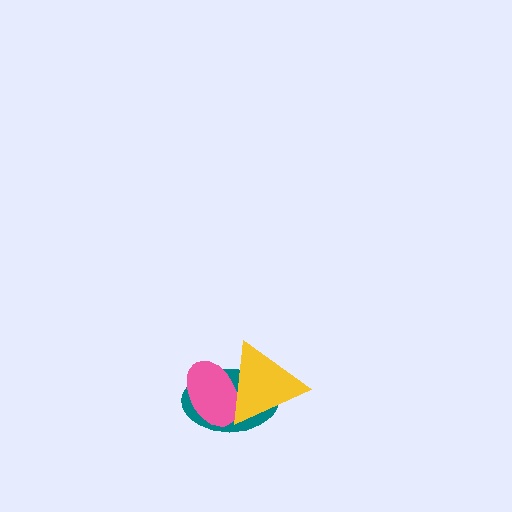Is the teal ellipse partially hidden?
Yes, it is partially covered by another shape.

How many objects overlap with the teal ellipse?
2 objects overlap with the teal ellipse.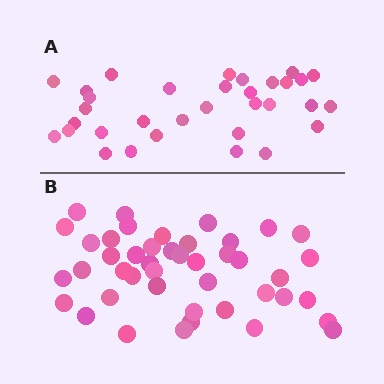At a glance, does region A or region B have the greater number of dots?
Region B (the bottom region) has more dots.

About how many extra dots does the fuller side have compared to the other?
Region B has roughly 12 or so more dots than region A.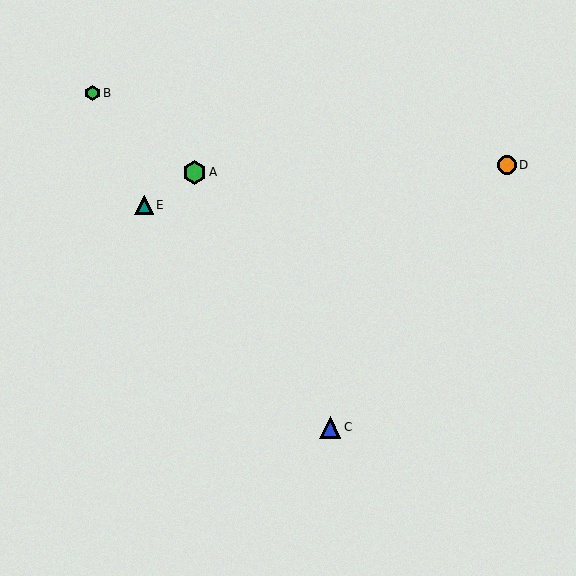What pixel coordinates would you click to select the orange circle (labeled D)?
Click at (507, 165) to select the orange circle D.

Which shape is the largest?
The green hexagon (labeled A) is the largest.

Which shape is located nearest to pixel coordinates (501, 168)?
The orange circle (labeled D) at (507, 165) is nearest to that location.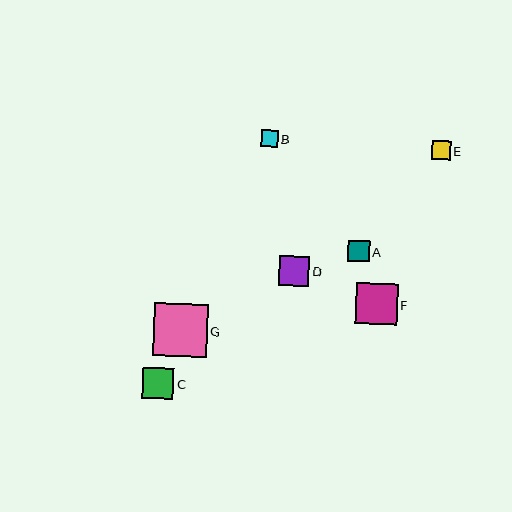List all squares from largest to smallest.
From largest to smallest: G, F, C, D, A, E, B.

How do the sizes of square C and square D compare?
Square C and square D are approximately the same size.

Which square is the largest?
Square G is the largest with a size of approximately 53 pixels.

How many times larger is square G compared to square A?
Square G is approximately 2.5 times the size of square A.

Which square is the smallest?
Square B is the smallest with a size of approximately 16 pixels.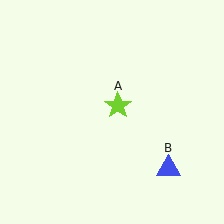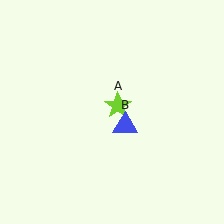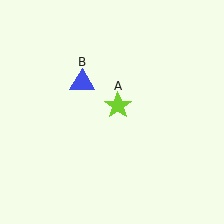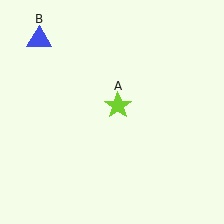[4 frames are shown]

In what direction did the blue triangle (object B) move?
The blue triangle (object B) moved up and to the left.